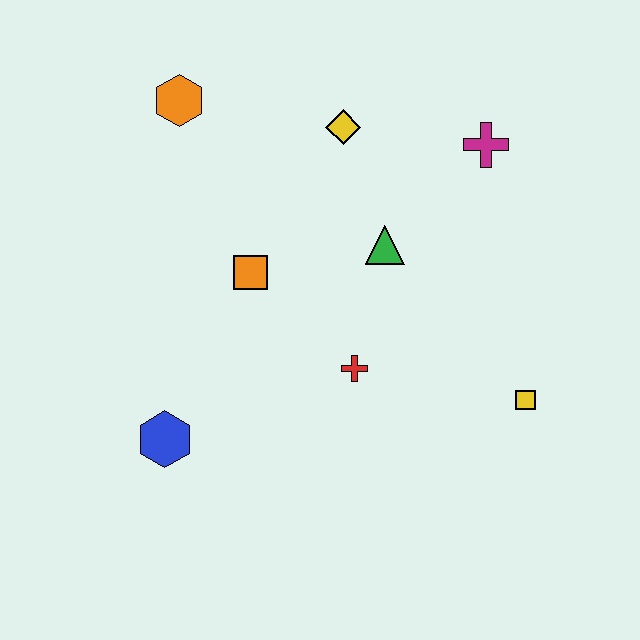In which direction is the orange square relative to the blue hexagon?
The orange square is above the blue hexagon.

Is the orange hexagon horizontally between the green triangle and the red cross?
No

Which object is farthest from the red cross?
The orange hexagon is farthest from the red cross.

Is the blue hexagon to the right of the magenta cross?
No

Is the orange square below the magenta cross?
Yes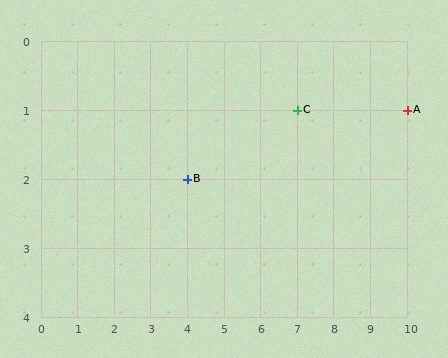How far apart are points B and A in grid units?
Points B and A are 6 columns and 1 row apart (about 6.1 grid units diagonally).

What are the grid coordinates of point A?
Point A is at grid coordinates (10, 1).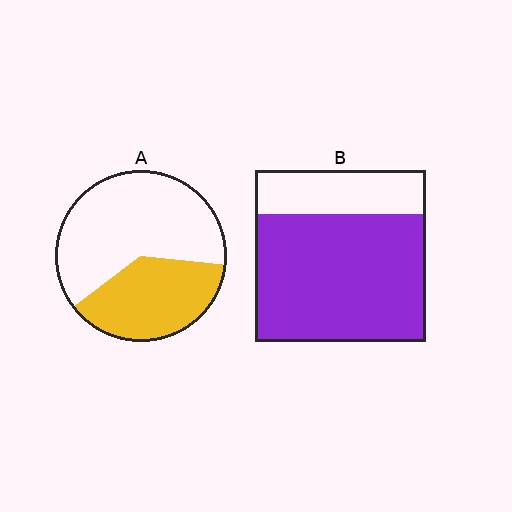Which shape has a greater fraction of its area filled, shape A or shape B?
Shape B.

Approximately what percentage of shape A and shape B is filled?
A is approximately 40% and B is approximately 75%.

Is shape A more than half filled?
No.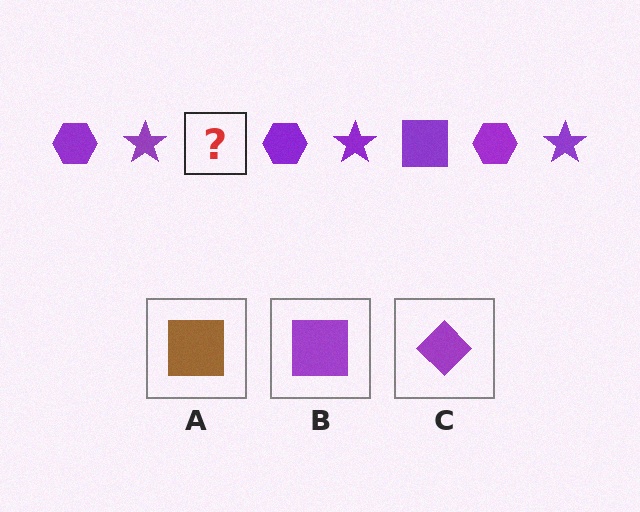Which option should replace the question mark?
Option B.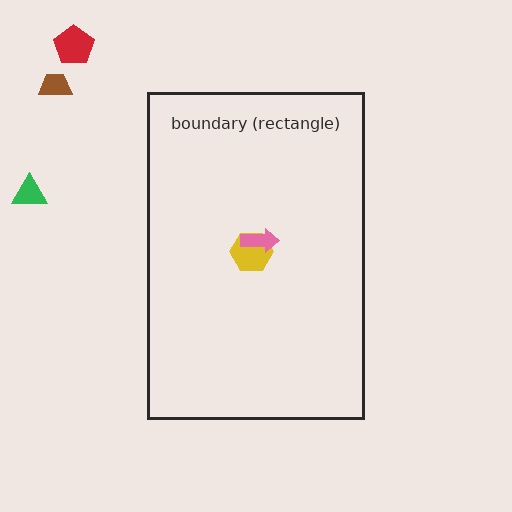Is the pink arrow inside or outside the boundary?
Inside.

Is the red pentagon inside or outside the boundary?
Outside.